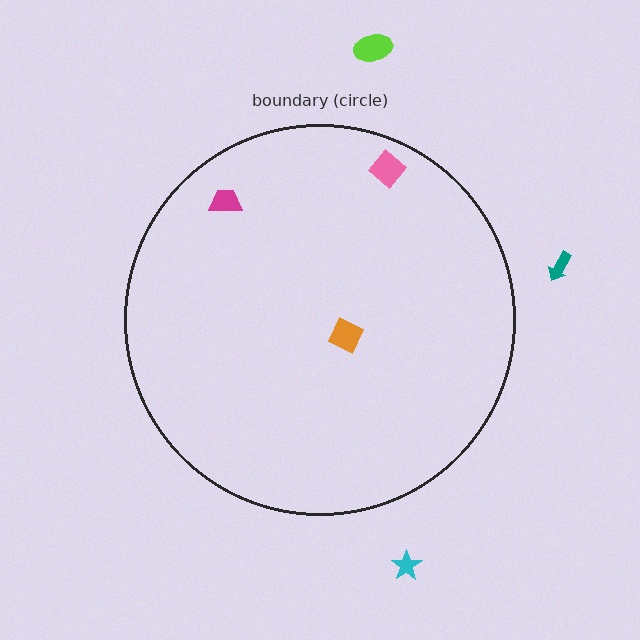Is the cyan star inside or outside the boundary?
Outside.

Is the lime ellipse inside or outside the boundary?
Outside.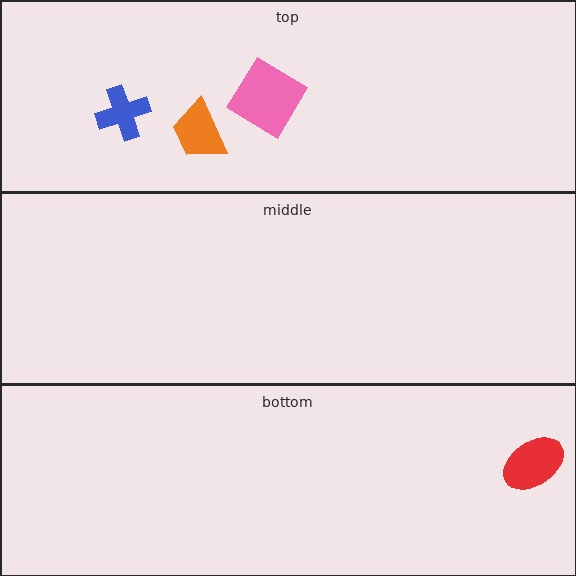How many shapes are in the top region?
3.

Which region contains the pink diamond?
The top region.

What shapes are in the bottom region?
The red ellipse.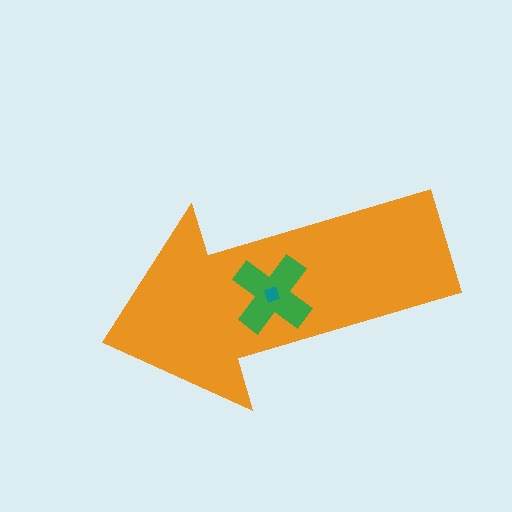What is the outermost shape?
The orange arrow.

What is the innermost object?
The teal square.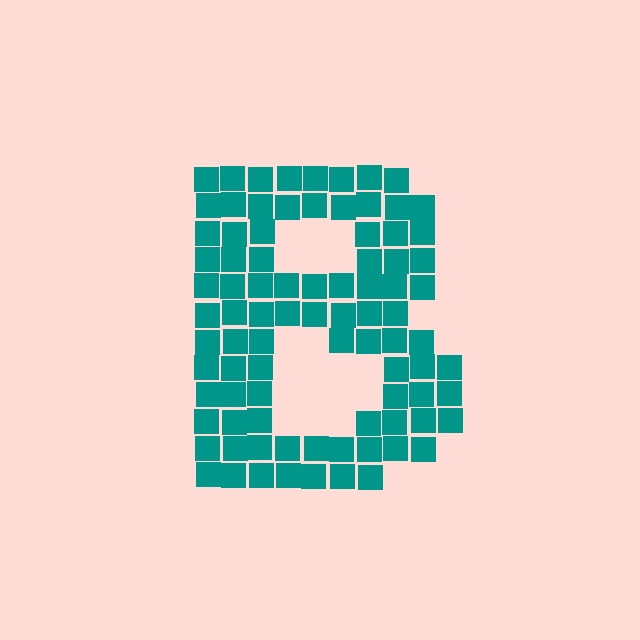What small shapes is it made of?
It is made of small squares.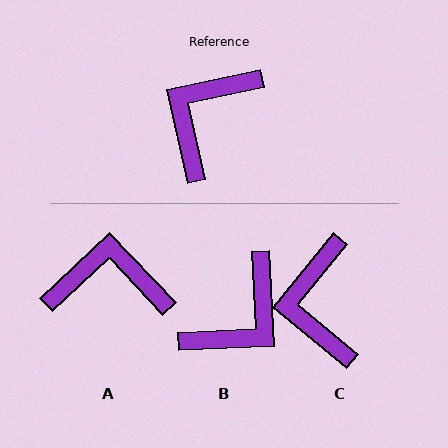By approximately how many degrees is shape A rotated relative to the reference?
Approximately 59 degrees clockwise.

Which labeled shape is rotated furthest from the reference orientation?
B, about 170 degrees away.